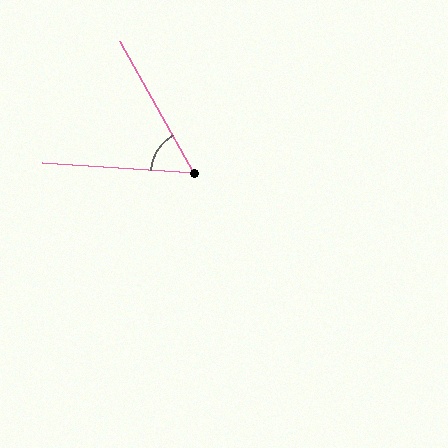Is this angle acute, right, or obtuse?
It is acute.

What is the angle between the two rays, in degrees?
Approximately 57 degrees.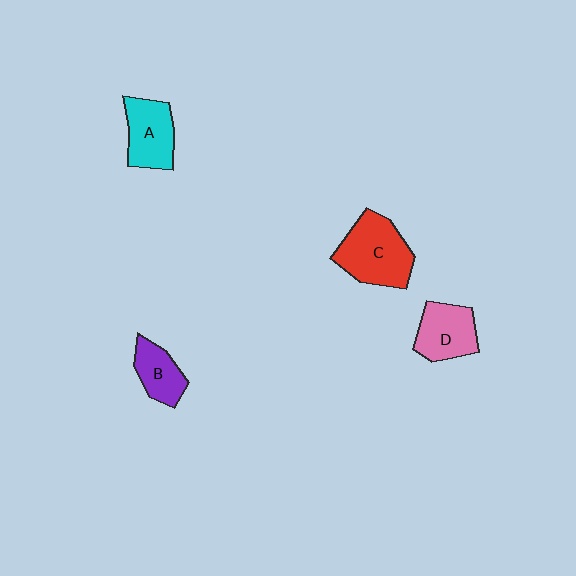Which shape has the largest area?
Shape C (red).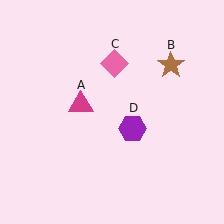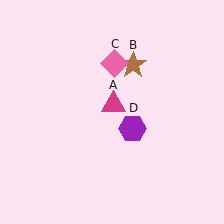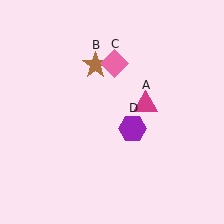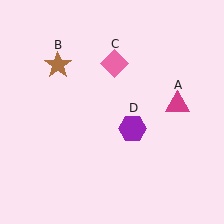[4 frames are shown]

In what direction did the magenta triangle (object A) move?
The magenta triangle (object A) moved right.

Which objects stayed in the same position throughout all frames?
Pink diamond (object C) and purple hexagon (object D) remained stationary.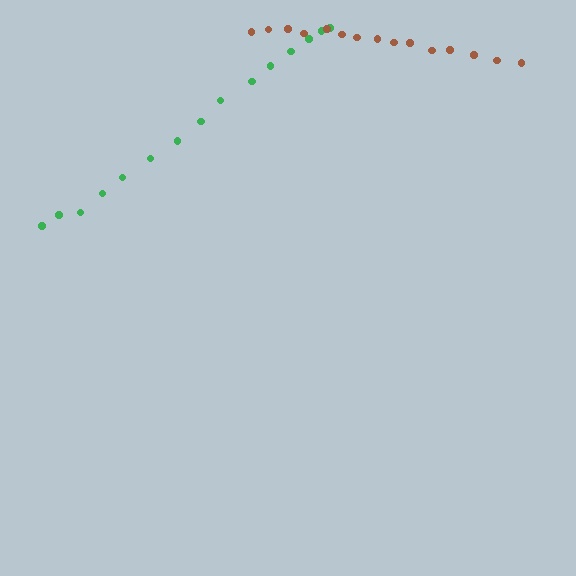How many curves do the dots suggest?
There are 2 distinct paths.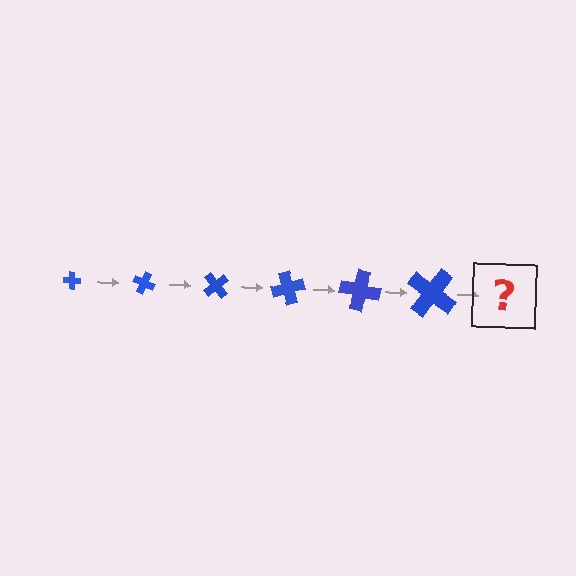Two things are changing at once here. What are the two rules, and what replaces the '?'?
The two rules are that the cross grows larger each step and it rotates 25 degrees each step. The '?' should be a cross, larger than the previous one and rotated 150 degrees from the start.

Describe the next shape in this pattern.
It should be a cross, larger than the previous one and rotated 150 degrees from the start.